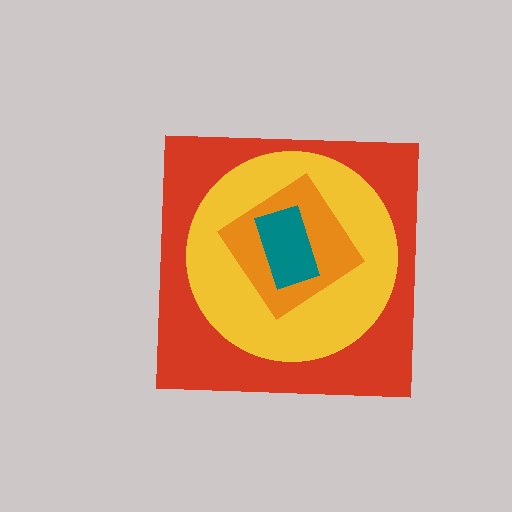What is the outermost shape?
The red square.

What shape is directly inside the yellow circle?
The orange diamond.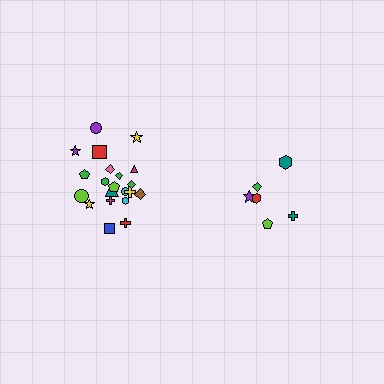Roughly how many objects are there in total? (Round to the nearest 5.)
Roughly 30 objects in total.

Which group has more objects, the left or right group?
The left group.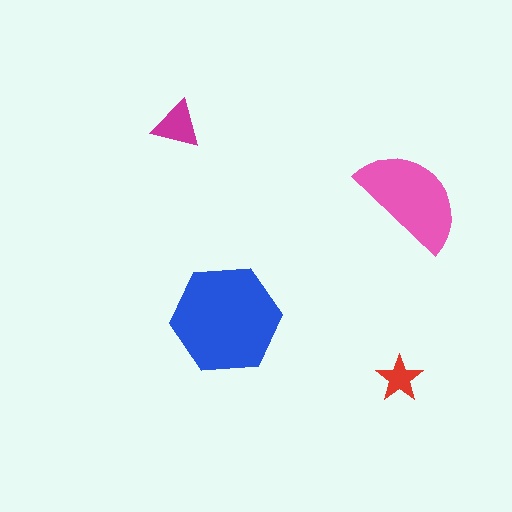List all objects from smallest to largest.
The red star, the magenta triangle, the pink semicircle, the blue hexagon.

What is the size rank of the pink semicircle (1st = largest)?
2nd.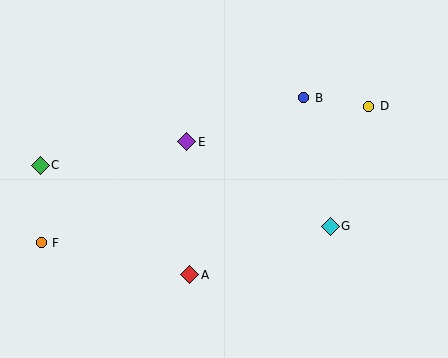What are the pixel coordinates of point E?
Point E is at (187, 142).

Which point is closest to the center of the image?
Point E at (187, 142) is closest to the center.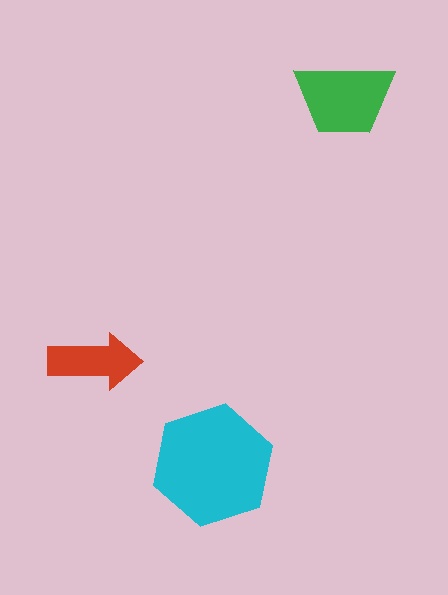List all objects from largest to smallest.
The cyan hexagon, the green trapezoid, the red arrow.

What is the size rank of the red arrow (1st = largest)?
3rd.